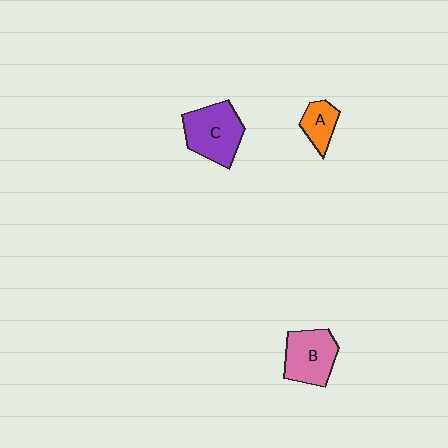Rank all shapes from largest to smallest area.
From largest to smallest: C (purple), B (pink), A (orange).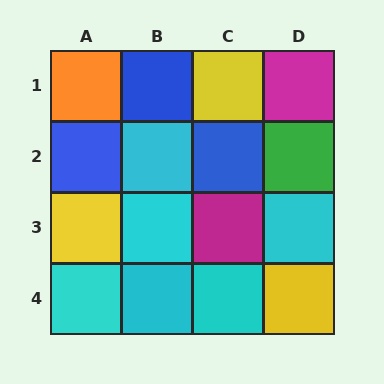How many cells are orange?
1 cell is orange.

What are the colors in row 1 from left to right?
Orange, blue, yellow, magenta.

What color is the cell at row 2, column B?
Cyan.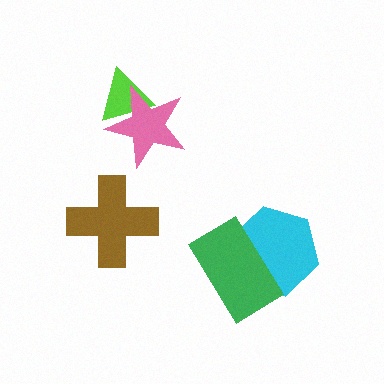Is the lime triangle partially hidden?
Yes, it is partially covered by another shape.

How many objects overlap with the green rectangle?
1 object overlaps with the green rectangle.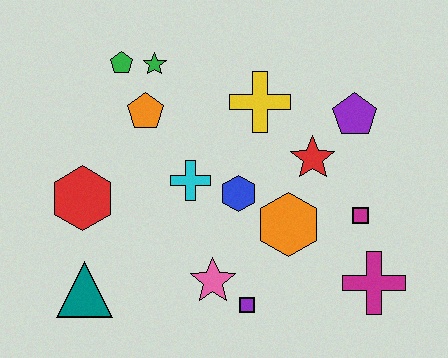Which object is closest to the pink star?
The purple square is closest to the pink star.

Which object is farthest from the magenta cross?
The green pentagon is farthest from the magenta cross.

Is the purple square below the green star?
Yes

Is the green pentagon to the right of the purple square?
No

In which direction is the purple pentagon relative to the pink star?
The purple pentagon is above the pink star.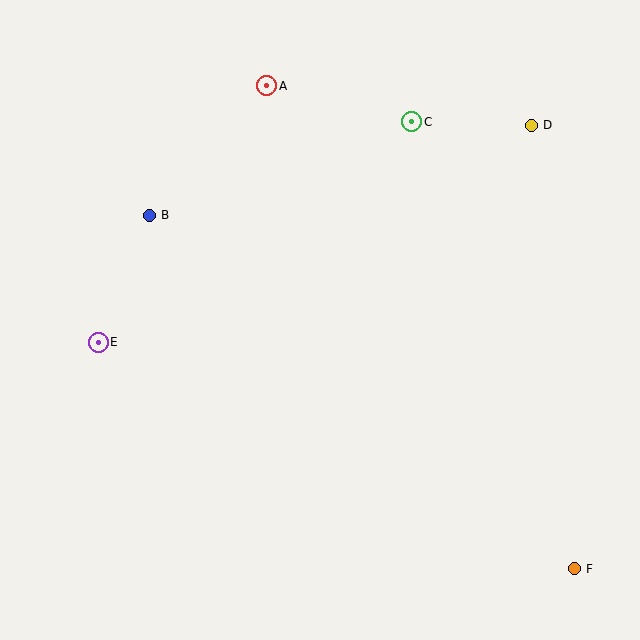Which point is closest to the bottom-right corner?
Point F is closest to the bottom-right corner.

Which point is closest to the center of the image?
Point B at (149, 215) is closest to the center.